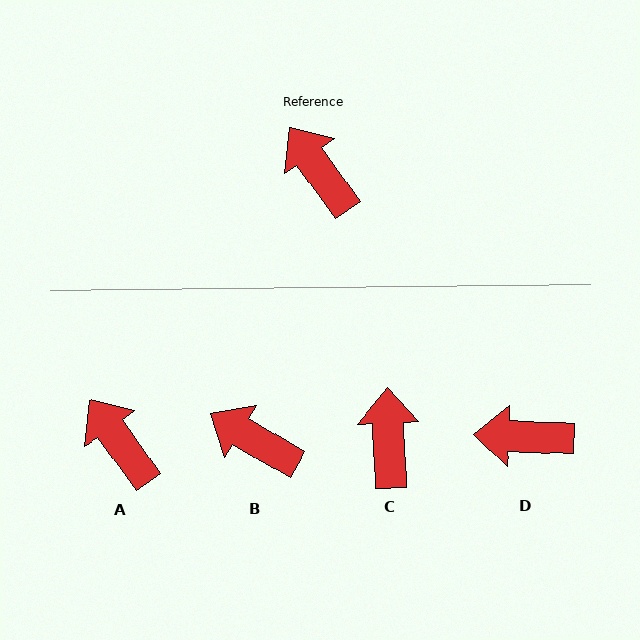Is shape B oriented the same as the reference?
No, it is off by about 24 degrees.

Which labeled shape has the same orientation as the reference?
A.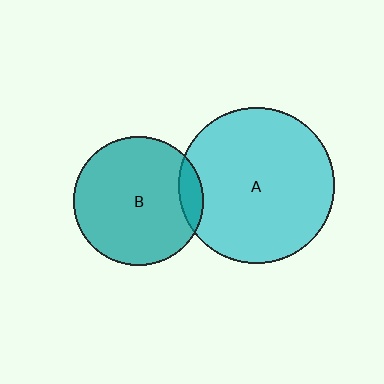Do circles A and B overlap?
Yes.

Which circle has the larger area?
Circle A (cyan).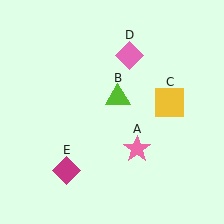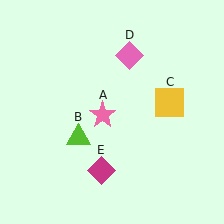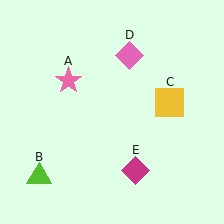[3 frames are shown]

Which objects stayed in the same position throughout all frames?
Yellow square (object C) and pink diamond (object D) remained stationary.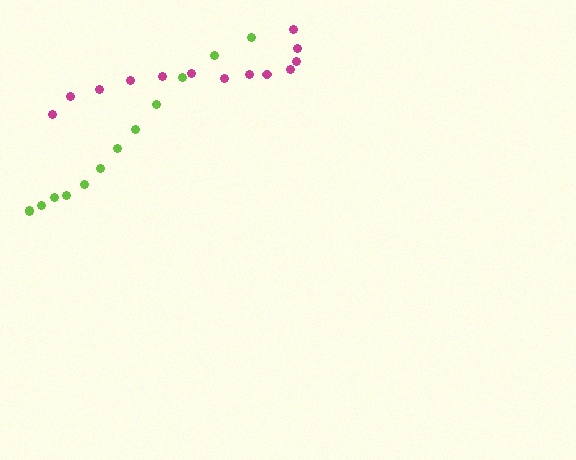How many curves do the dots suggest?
There are 2 distinct paths.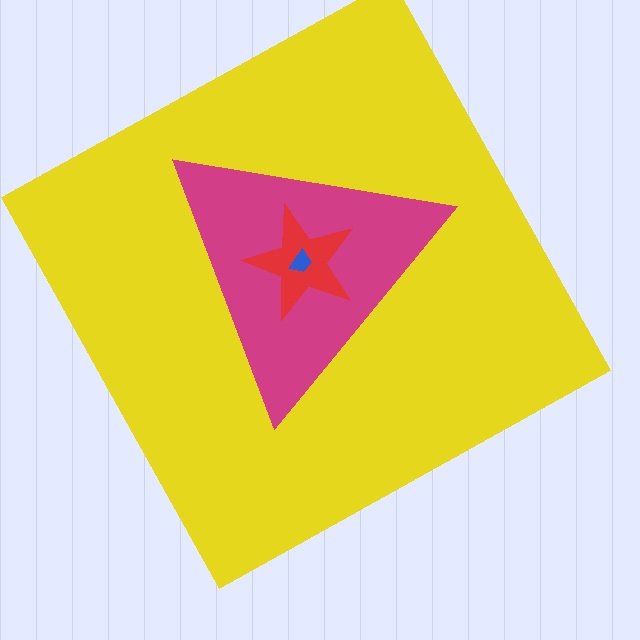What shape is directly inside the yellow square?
The magenta triangle.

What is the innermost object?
The blue trapezoid.